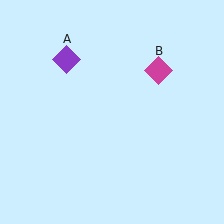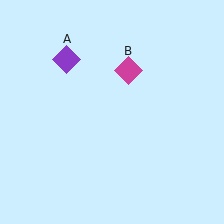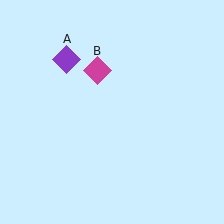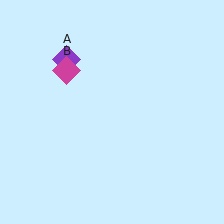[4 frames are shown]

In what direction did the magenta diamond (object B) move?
The magenta diamond (object B) moved left.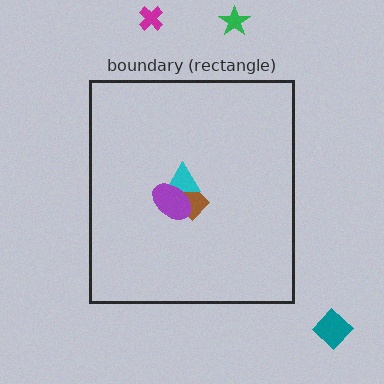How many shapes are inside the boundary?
3 inside, 3 outside.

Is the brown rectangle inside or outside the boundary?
Inside.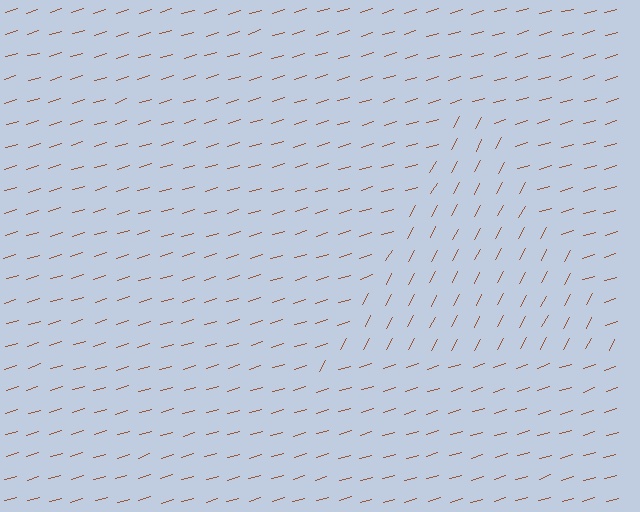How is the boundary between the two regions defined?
The boundary is defined purely by a change in line orientation (approximately 45 degrees difference). All lines are the same color and thickness.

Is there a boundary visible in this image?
Yes, there is a texture boundary formed by a change in line orientation.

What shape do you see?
I see a triangle.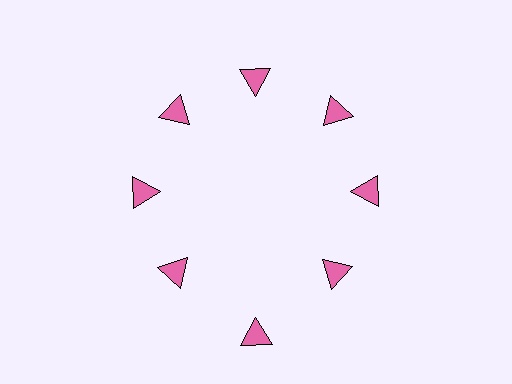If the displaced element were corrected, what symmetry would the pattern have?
It would have 8-fold rotational symmetry — the pattern would map onto itself every 45 degrees.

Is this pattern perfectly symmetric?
No. The 8 pink triangles are arranged in a ring, but one element near the 6 o'clock position is pushed outward from the center, breaking the 8-fold rotational symmetry.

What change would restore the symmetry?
The symmetry would be restored by moving it inward, back onto the ring so that all 8 triangles sit at equal angles and equal distance from the center.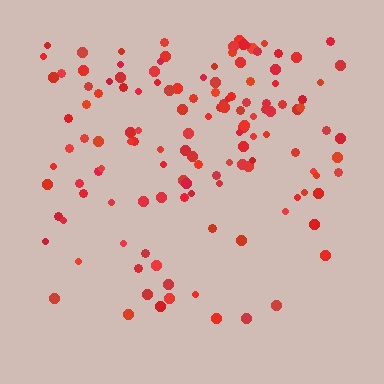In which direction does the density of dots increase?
From bottom to top, with the top side densest.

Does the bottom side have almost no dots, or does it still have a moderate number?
Still a moderate number, just noticeably fewer than the top.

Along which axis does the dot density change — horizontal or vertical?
Vertical.